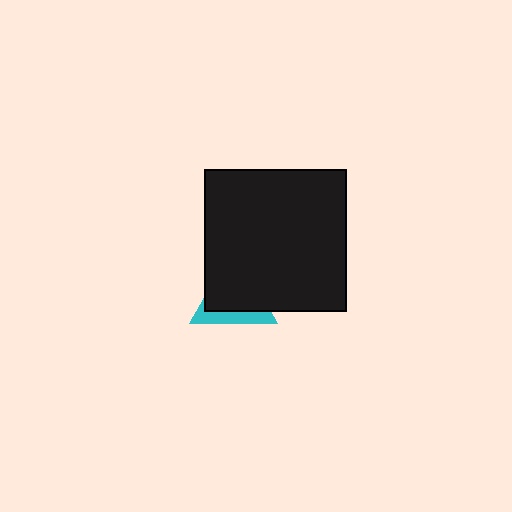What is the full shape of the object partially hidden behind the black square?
The partially hidden object is a cyan triangle.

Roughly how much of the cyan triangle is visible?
A small part of it is visible (roughly 30%).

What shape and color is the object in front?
The object in front is a black square.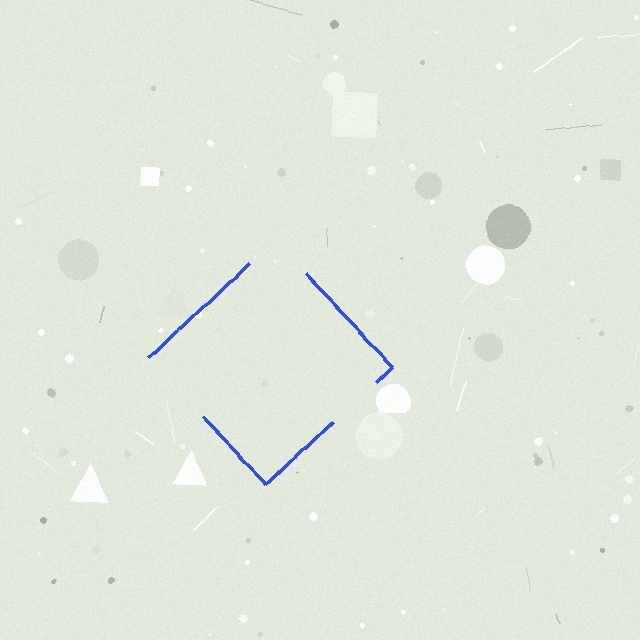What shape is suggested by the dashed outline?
The dashed outline suggests a diamond.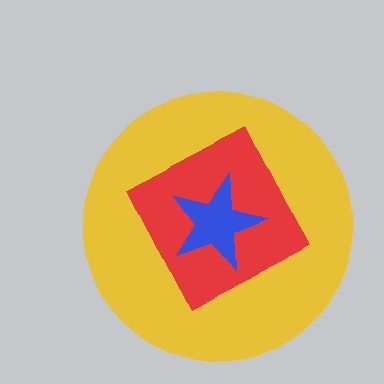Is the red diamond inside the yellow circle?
Yes.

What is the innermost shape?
The blue star.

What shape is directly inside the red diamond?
The blue star.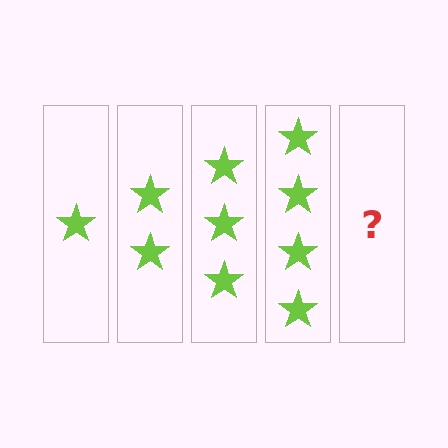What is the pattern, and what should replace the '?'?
The pattern is that each step adds one more star. The '?' should be 5 stars.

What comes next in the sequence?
The next element should be 5 stars.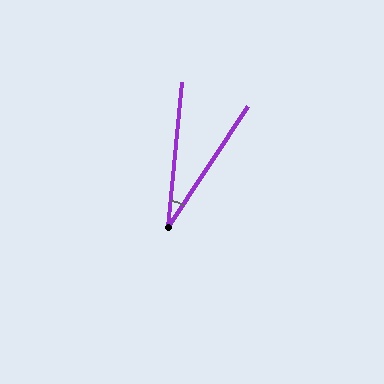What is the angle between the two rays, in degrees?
Approximately 28 degrees.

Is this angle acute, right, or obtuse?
It is acute.